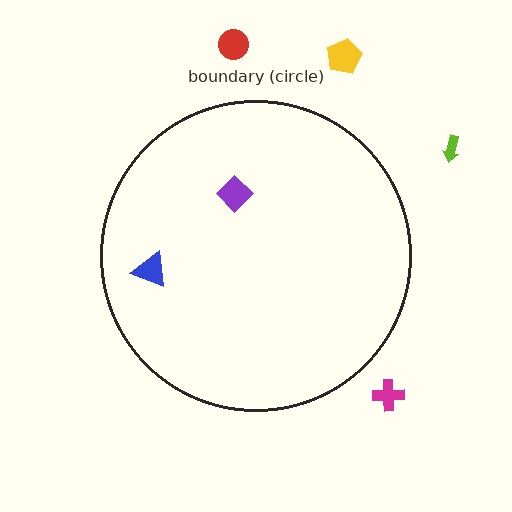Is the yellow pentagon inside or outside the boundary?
Outside.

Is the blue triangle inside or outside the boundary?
Inside.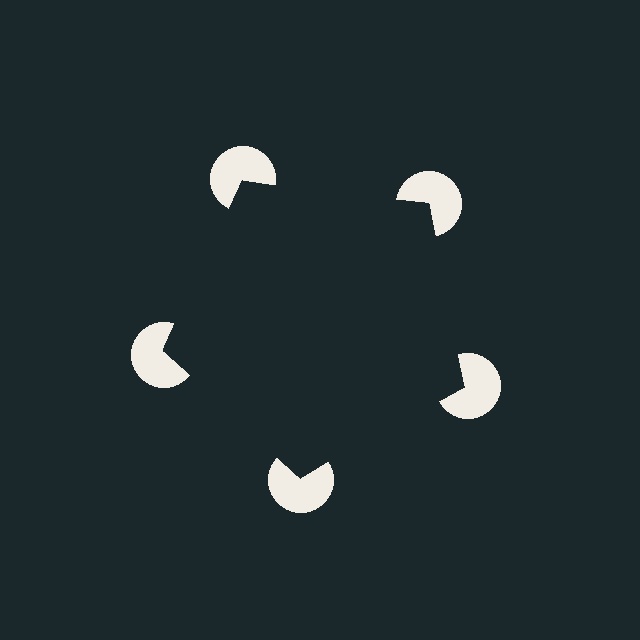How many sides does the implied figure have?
5 sides.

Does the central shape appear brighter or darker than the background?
It typically appears slightly darker than the background, even though no actual brightness change is drawn.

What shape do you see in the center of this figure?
An illusory pentagon — its edges are inferred from the aligned wedge cuts in the pac-man discs, not physically drawn.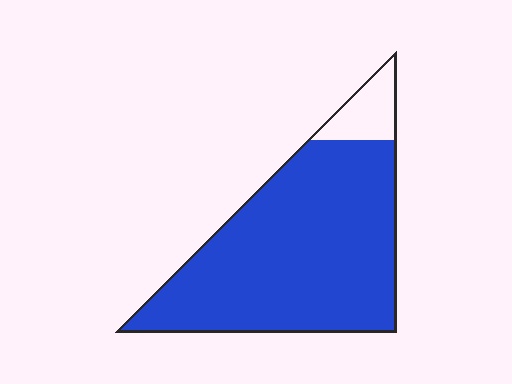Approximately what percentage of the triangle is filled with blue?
Approximately 90%.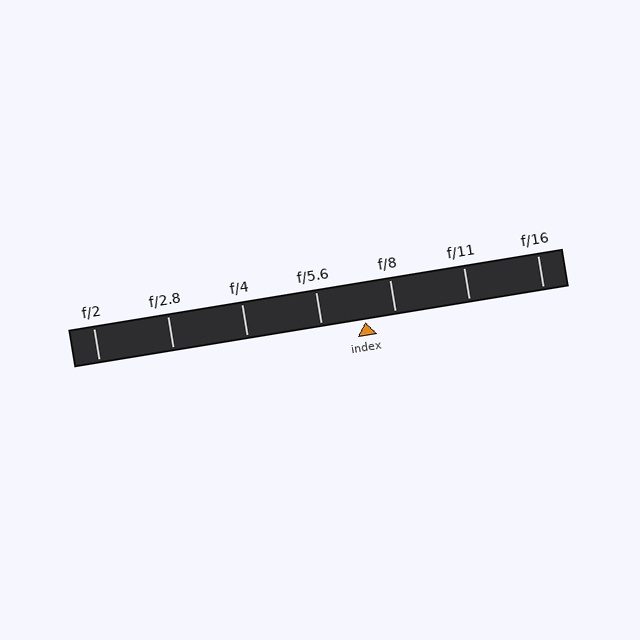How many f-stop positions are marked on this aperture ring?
There are 7 f-stop positions marked.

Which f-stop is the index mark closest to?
The index mark is closest to f/8.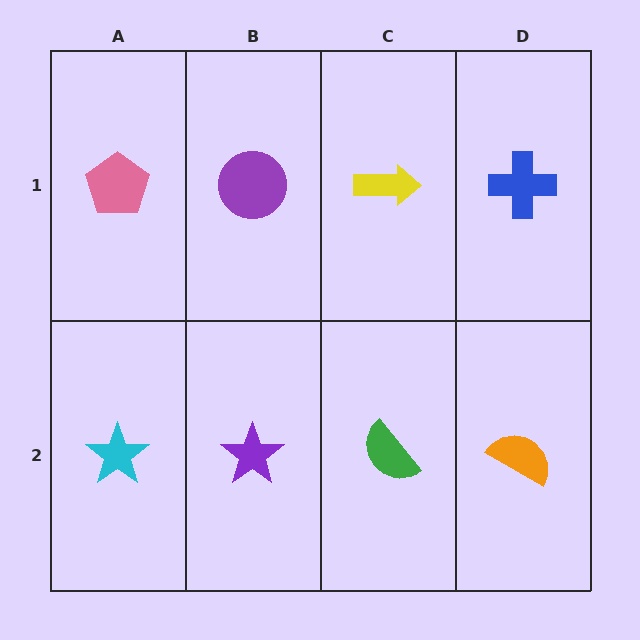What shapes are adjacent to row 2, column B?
A purple circle (row 1, column B), a cyan star (row 2, column A), a green semicircle (row 2, column C).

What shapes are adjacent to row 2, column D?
A blue cross (row 1, column D), a green semicircle (row 2, column C).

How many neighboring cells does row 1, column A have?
2.